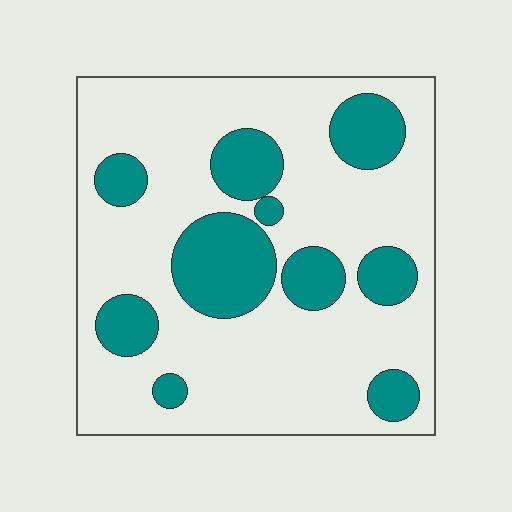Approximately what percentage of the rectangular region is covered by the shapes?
Approximately 25%.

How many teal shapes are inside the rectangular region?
10.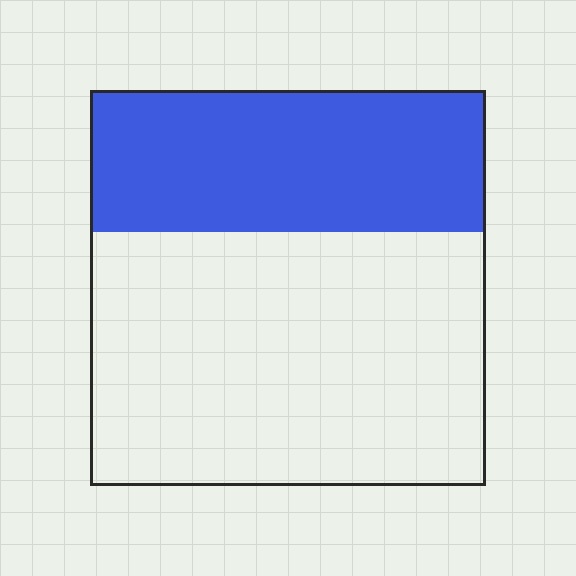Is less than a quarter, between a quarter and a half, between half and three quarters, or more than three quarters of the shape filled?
Between a quarter and a half.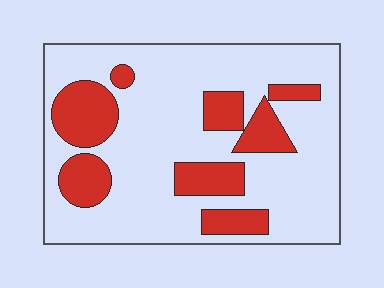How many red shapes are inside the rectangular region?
8.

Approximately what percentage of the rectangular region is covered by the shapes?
Approximately 25%.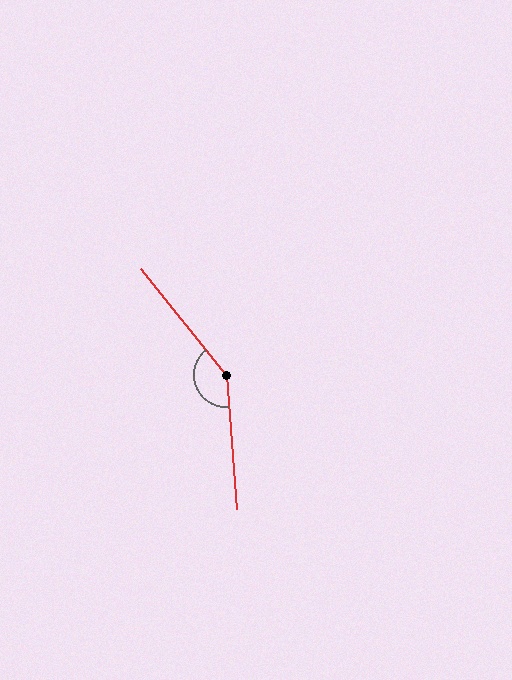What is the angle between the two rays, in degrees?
Approximately 146 degrees.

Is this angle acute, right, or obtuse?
It is obtuse.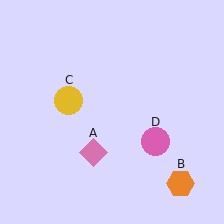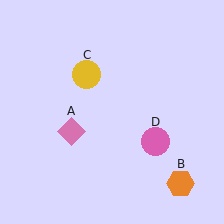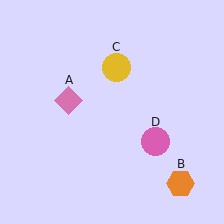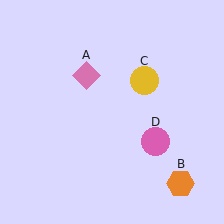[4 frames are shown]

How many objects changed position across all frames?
2 objects changed position: pink diamond (object A), yellow circle (object C).